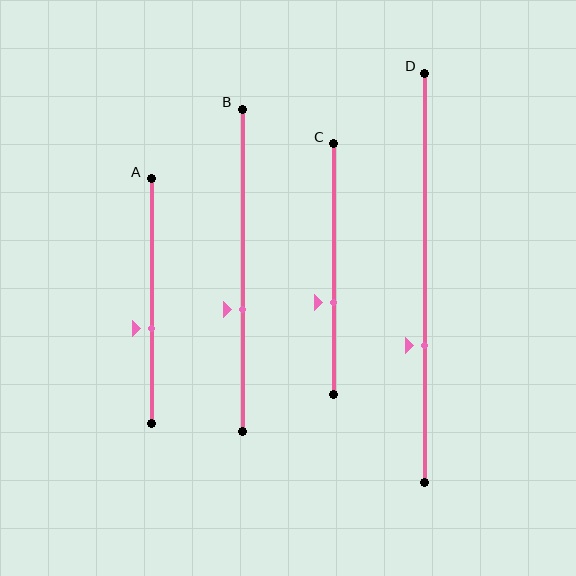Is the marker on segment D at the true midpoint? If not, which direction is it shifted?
No, the marker on segment D is shifted downward by about 16% of the segment length.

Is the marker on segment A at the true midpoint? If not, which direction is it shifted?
No, the marker on segment A is shifted downward by about 11% of the segment length.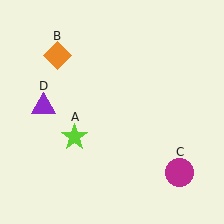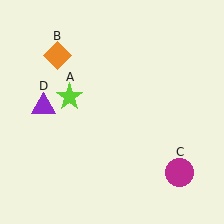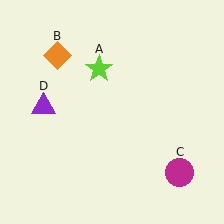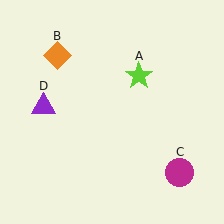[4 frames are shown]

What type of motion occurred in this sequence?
The lime star (object A) rotated clockwise around the center of the scene.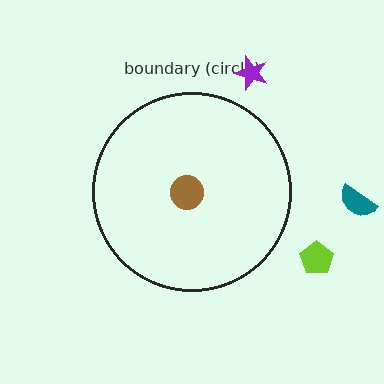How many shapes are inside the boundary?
1 inside, 3 outside.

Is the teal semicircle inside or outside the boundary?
Outside.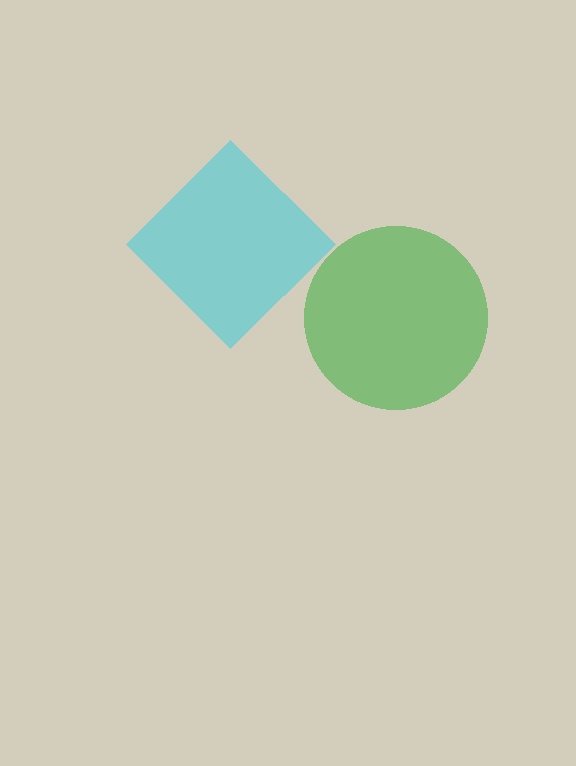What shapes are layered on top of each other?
The layered shapes are: a green circle, a cyan diamond.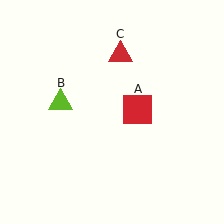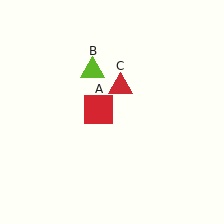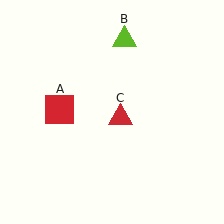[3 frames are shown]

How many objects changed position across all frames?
3 objects changed position: red square (object A), lime triangle (object B), red triangle (object C).